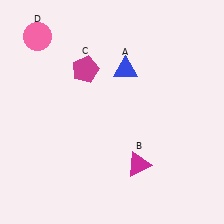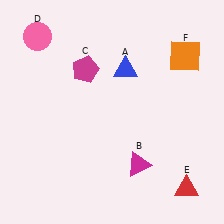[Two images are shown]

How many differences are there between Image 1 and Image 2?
There are 2 differences between the two images.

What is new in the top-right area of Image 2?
An orange square (F) was added in the top-right area of Image 2.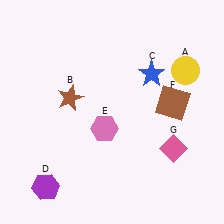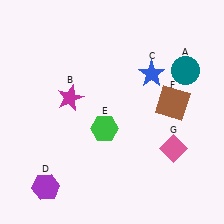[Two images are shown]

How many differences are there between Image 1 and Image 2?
There are 3 differences between the two images.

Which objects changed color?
A changed from yellow to teal. B changed from brown to magenta. E changed from pink to green.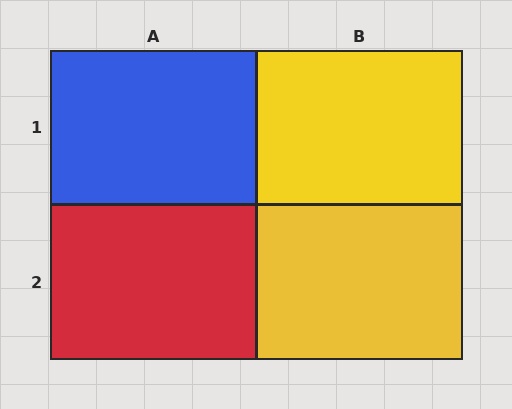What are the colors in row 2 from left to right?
Red, yellow.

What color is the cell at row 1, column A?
Blue.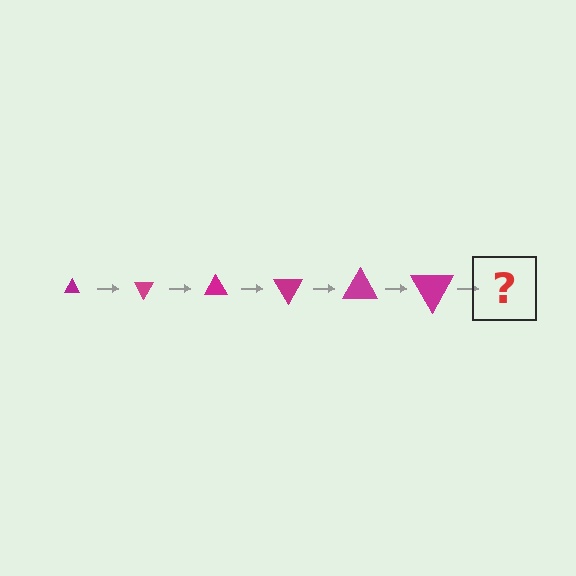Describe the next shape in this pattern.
It should be a triangle, larger than the previous one and rotated 360 degrees from the start.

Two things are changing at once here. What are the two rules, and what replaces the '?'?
The two rules are that the triangle grows larger each step and it rotates 60 degrees each step. The '?' should be a triangle, larger than the previous one and rotated 360 degrees from the start.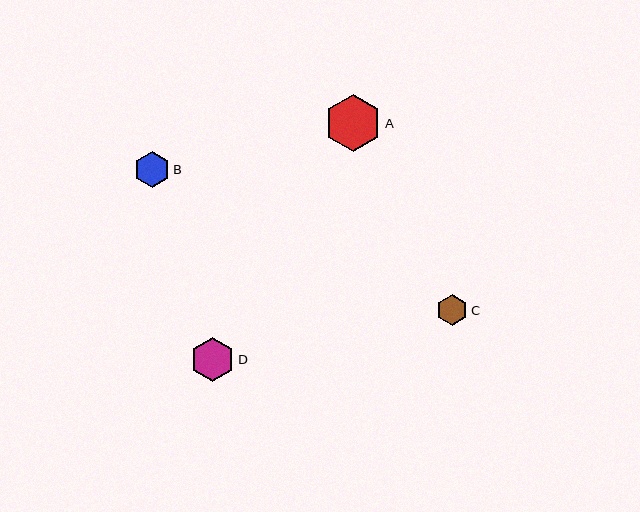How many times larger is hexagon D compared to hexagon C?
Hexagon D is approximately 1.4 times the size of hexagon C.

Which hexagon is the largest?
Hexagon A is the largest with a size of approximately 57 pixels.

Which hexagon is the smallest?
Hexagon C is the smallest with a size of approximately 31 pixels.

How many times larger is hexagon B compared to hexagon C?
Hexagon B is approximately 1.1 times the size of hexagon C.